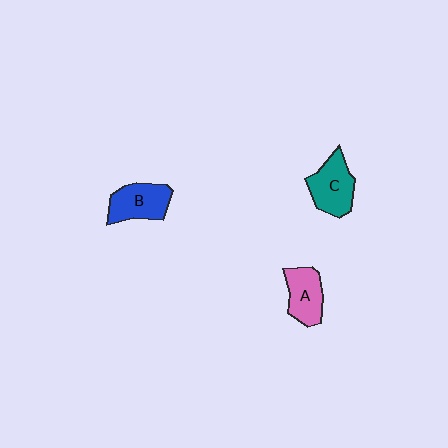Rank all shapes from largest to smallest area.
From largest to smallest: C (teal), B (blue), A (pink).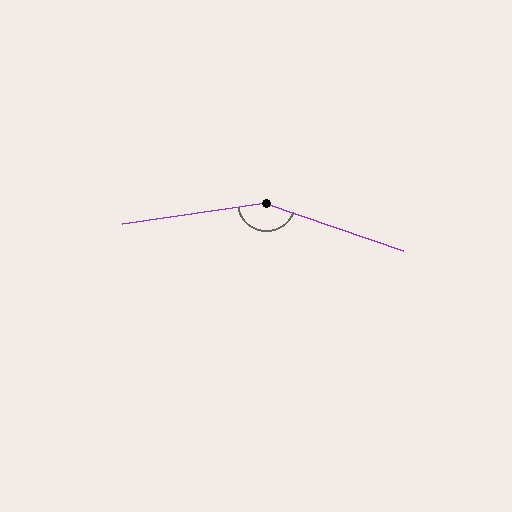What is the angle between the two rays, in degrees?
Approximately 153 degrees.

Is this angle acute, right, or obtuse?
It is obtuse.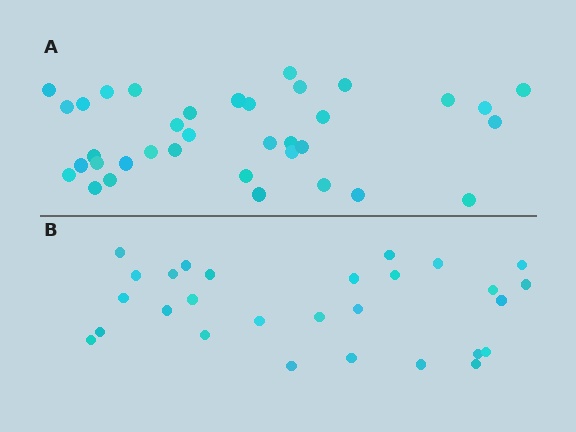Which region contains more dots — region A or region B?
Region A (the top region) has more dots.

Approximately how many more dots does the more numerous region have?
Region A has roughly 8 or so more dots than region B.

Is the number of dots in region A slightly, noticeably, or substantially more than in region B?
Region A has noticeably more, but not dramatically so. The ratio is roughly 1.3 to 1.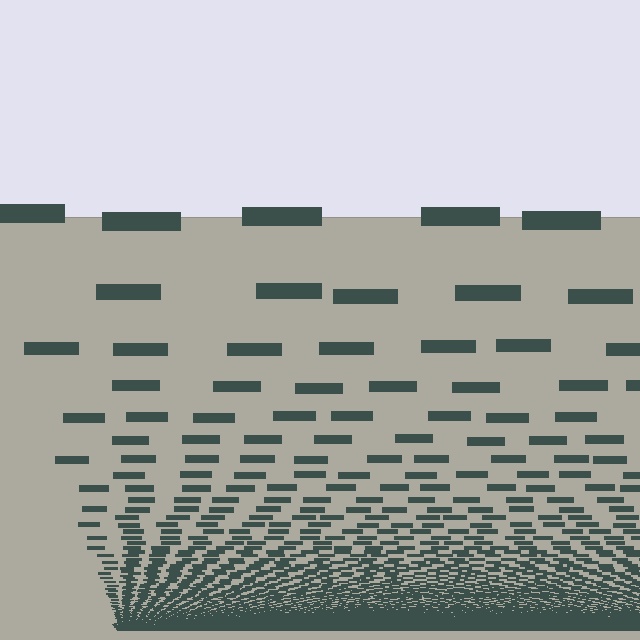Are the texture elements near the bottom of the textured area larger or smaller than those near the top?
Smaller. The gradient is inverted — elements near the bottom are smaller and denser.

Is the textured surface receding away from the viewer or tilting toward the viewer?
The surface appears to tilt toward the viewer. Texture elements get larger and sparser toward the top.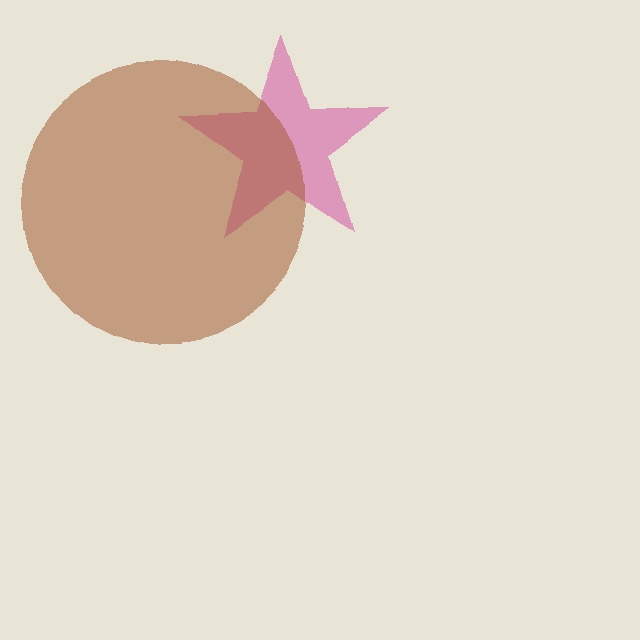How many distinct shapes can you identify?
There are 2 distinct shapes: a magenta star, a brown circle.